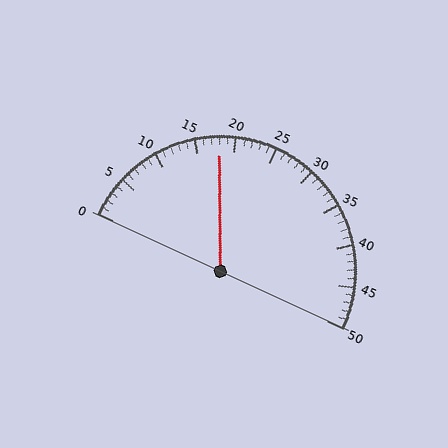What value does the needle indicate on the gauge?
The needle indicates approximately 18.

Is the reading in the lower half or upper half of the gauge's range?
The reading is in the lower half of the range (0 to 50).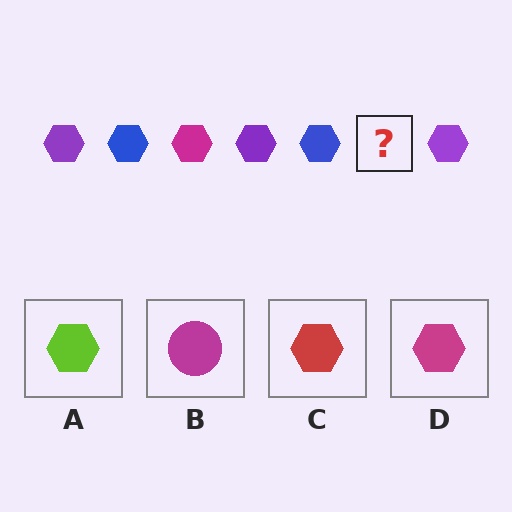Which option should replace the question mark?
Option D.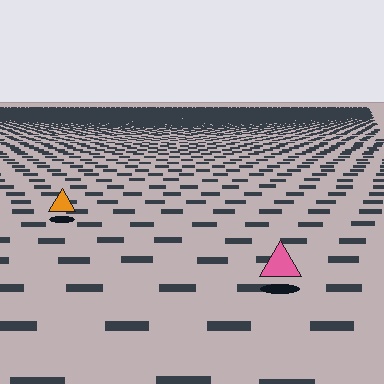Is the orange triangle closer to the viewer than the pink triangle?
No. The pink triangle is closer — you can tell from the texture gradient: the ground texture is coarser near it.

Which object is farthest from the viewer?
The orange triangle is farthest from the viewer. It appears smaller and the ground texture around it is denser.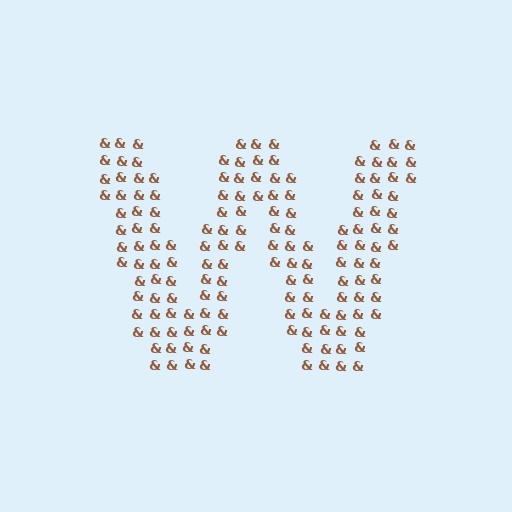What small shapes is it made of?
It is made of small ampersands.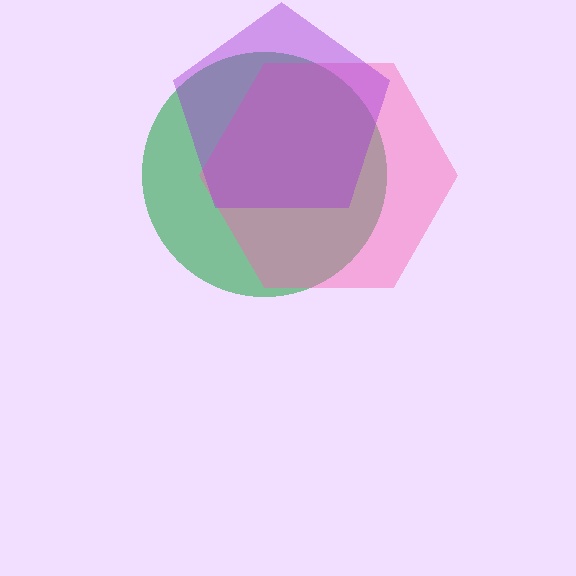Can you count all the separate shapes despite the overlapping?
Yes, there are 3 separate shapes.